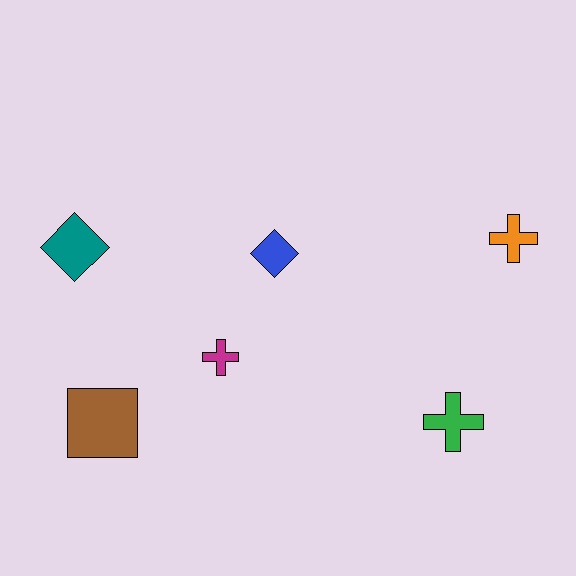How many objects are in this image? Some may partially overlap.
There are 6 objects.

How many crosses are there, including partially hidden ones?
There are 3 crosses.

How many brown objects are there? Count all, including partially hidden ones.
There is 1 brown object.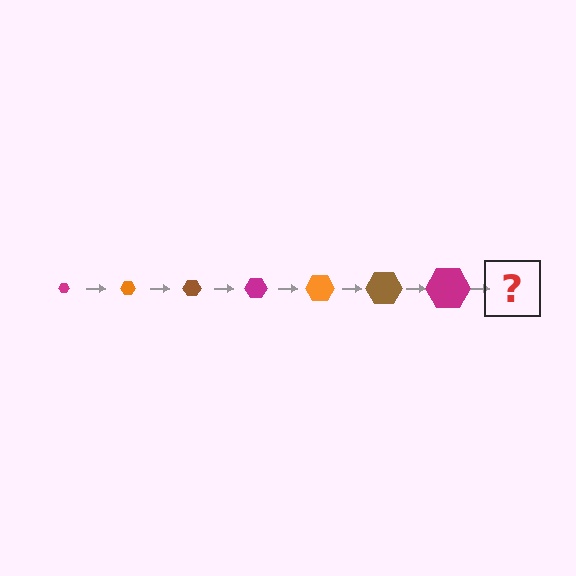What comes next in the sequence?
The next element should be an orange hexagon, larger than the previous one.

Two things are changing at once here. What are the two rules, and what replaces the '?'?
The two rules are that the hexagon grows larger each step and the color cycles through magenta, orange, and brown. The '?' should be an orange hexagon, larger than the previous one.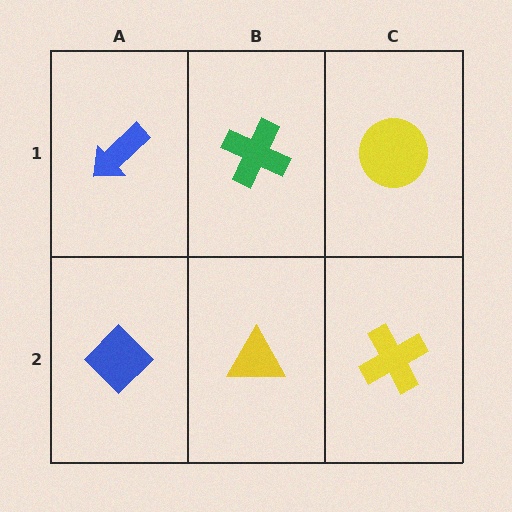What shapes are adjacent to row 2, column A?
A blue arrow (row 1, column A), a yellow triangle (row 2, column B).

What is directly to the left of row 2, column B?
A blue diamond.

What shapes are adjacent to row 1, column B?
A yellow triangle (row 2, column B), a blue arrow (row 1, column A), a yellow circle (row 1, column C).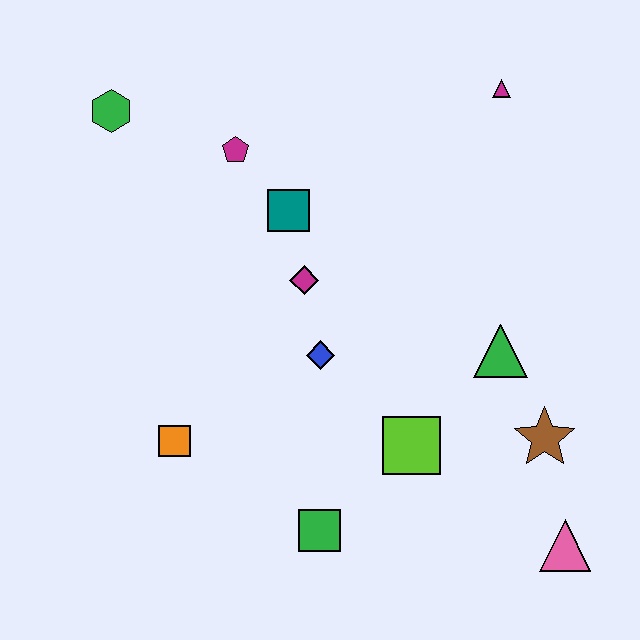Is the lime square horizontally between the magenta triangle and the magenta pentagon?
Yes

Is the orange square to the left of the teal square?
Yes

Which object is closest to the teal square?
The magenta diamond is closest to the teal square.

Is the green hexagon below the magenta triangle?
Yes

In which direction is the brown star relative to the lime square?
The brown star is to the right of the lime square.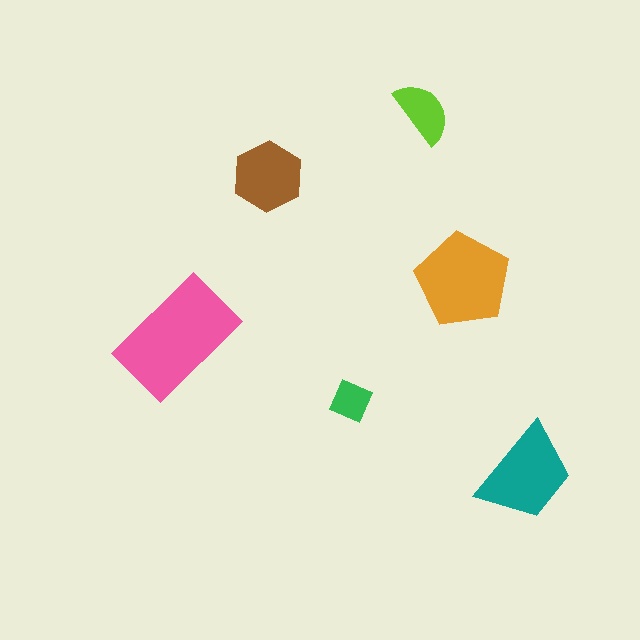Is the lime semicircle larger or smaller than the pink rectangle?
Smaller.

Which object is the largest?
The pink rectangle.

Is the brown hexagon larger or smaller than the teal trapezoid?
Smaller.